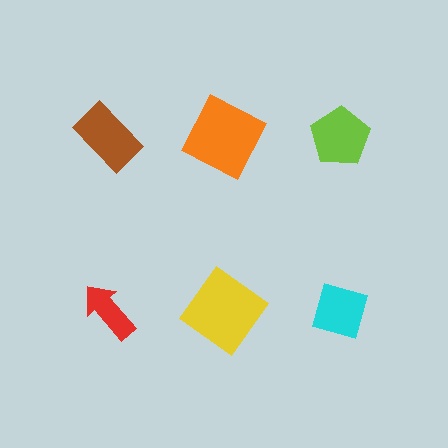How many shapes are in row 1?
3 shapes.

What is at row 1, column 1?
A brown rectangle.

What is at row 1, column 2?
An orange square.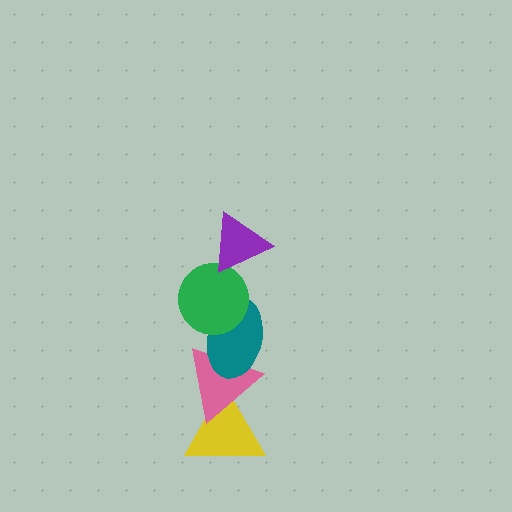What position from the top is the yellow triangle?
The yellow triangle is 5th from the top.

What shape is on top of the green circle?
The purple triangle is on top of the green circle.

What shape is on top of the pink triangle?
The teal ellipse is on top of the pink triangle.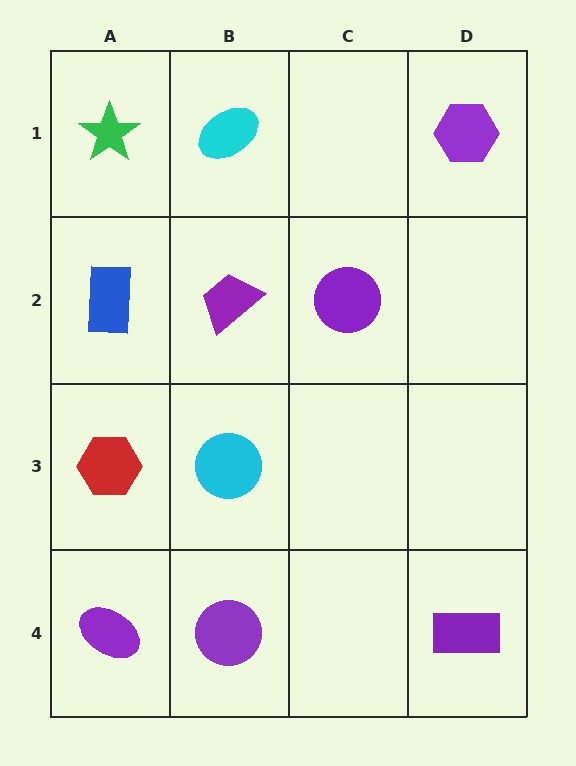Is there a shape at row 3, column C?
No, that cell is empty.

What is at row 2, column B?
A purple trapezoid.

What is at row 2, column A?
A blue rectangle.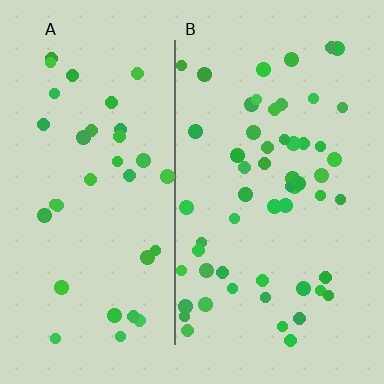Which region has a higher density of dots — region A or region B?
B (the right).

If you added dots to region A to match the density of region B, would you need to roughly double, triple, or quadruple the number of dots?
Approximately double.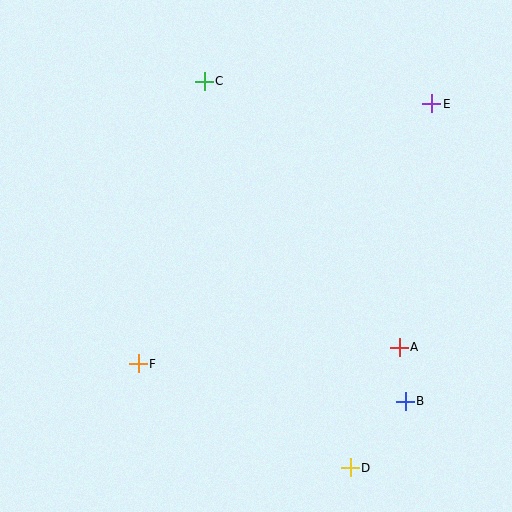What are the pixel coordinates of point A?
Point A is at (399, 347).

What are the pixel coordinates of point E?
Point E is at (432, 104).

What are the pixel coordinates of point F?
Point F is at (139, 364).